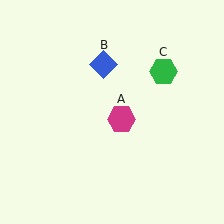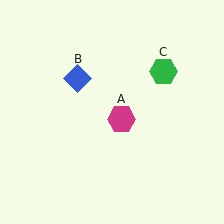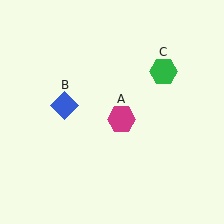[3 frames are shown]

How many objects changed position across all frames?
1 object changed position: blue diamond (object B).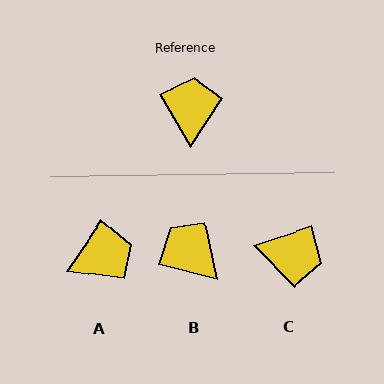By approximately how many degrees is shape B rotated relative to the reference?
Approximately 45 degrees counter-clockwise.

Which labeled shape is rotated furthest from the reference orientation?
C, about 102 degrees away.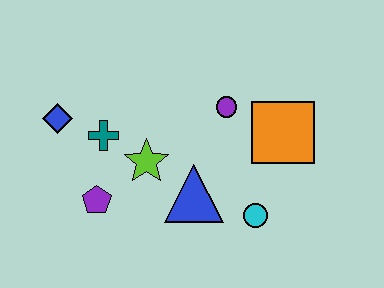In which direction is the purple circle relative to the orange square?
The purple circle is to the left of the orange square.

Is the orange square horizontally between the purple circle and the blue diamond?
No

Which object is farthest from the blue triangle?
The blue diamond is farthest from the blue triangle.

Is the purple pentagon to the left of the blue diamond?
No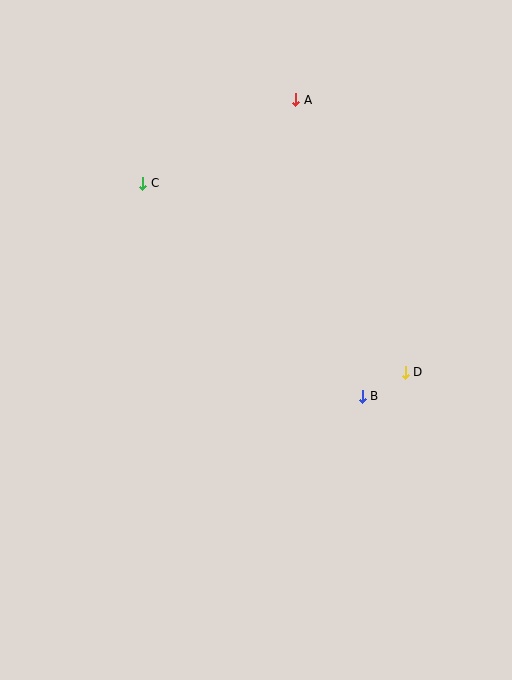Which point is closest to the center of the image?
Point B at (362, 396) is closest to the center.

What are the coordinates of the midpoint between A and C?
The midpoint between A and C is at (219, 141).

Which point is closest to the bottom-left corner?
Point B is closest to the bottom-left corner.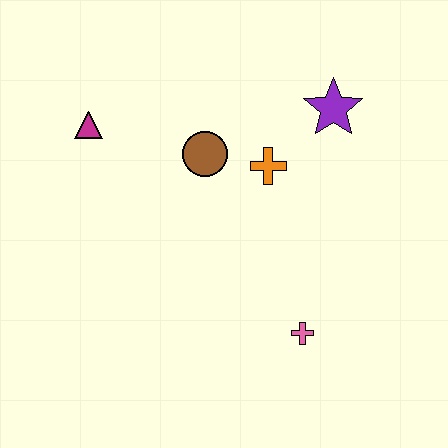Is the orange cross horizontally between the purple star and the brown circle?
Yes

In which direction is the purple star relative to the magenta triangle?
The purple star is to the right of the magenta triangle.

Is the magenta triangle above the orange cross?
Yes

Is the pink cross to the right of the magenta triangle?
Yes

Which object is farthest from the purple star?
The magenta triangle is farthest from the purple star.